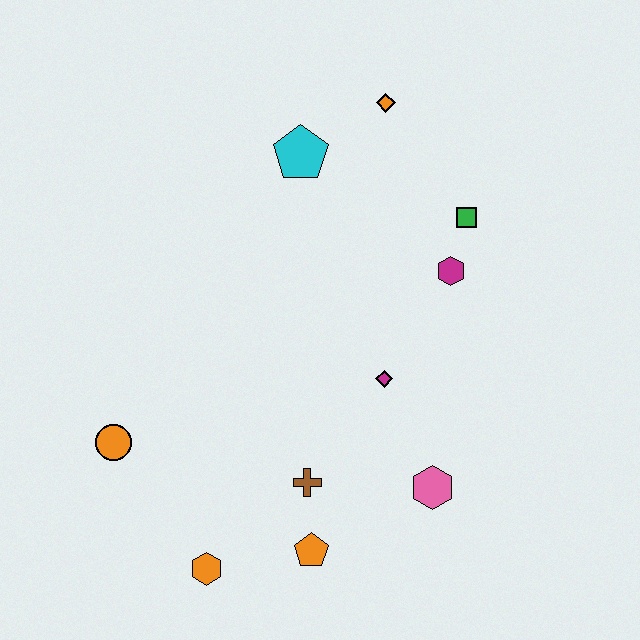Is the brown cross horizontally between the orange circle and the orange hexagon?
No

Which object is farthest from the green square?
The orange hexagon is farthest from the green square.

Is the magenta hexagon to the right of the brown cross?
Yes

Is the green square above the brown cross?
Yes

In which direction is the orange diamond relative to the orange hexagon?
The orange diamond is above the orange hexagon.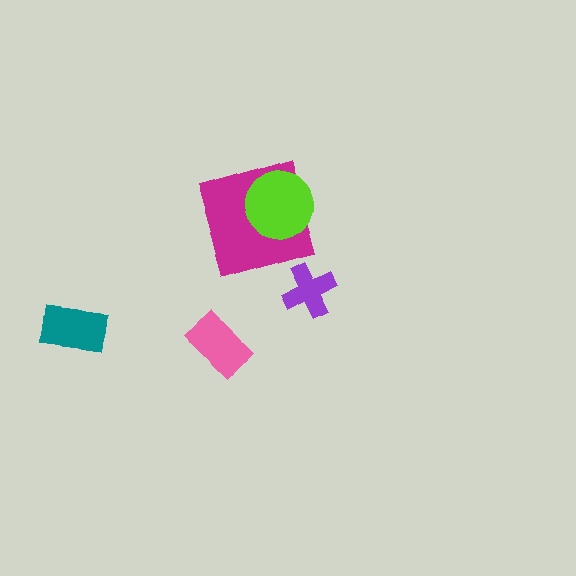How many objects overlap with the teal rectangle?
0 objects overlap with the teal rectangle.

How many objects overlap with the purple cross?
0 objects overlap with the purple cross.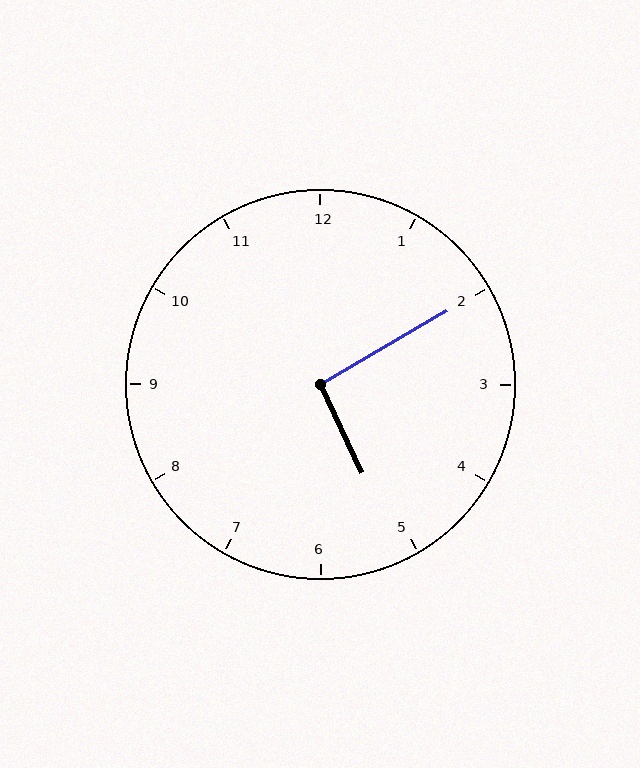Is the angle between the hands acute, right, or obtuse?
It is right.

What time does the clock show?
5:10.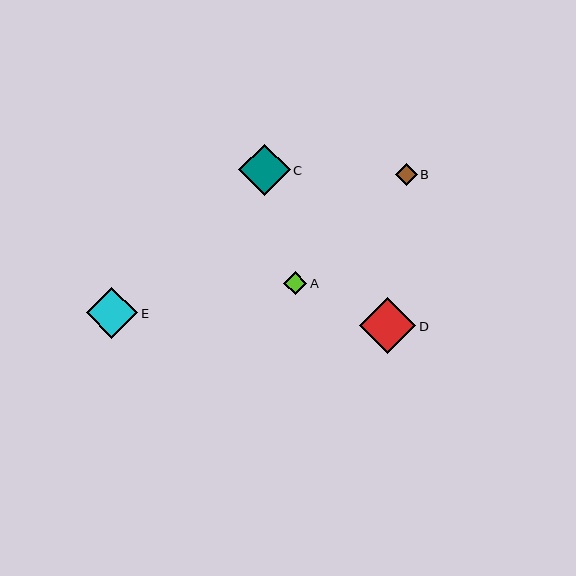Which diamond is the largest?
Diamond D is the largest with a size of approximately 56 pixels.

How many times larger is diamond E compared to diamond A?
Diamond E is approximately 2.2 times the size of diamond A.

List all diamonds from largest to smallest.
From largest to smallest: D, C, E, A, B.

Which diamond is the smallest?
Diamond B is the smallest with a size of approximately 22 pixels.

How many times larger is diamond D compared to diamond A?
Diamond D is approximately 2.5 times the size of diamond A.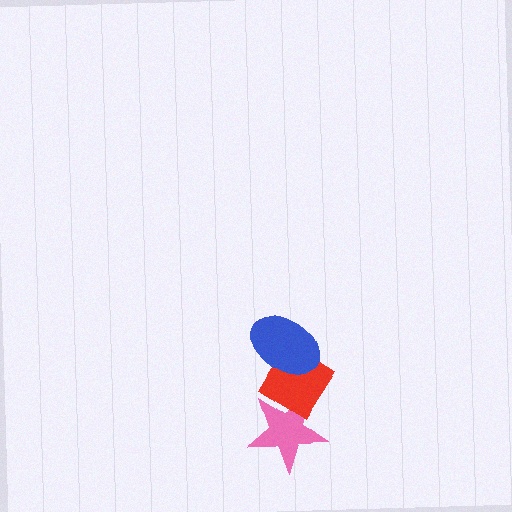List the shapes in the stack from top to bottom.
From top to bottom: the blue ellipse, the red diamond, the pink star.